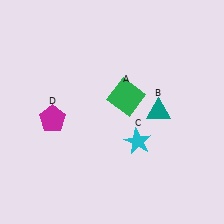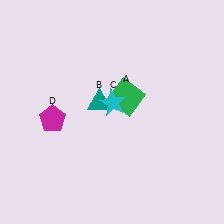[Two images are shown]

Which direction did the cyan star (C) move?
The cyan star (C) moved up.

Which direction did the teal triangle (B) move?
The teal triangle (B) moved left.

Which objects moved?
The objects that moved are: the teal triangle (B), the cyan star (C).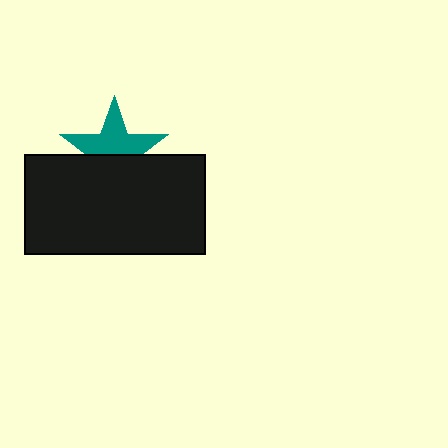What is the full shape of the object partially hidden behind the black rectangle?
The partially hidden object is a teal star.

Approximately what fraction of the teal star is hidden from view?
Roughly 44% of the teal star is hidden behind the black rectangle.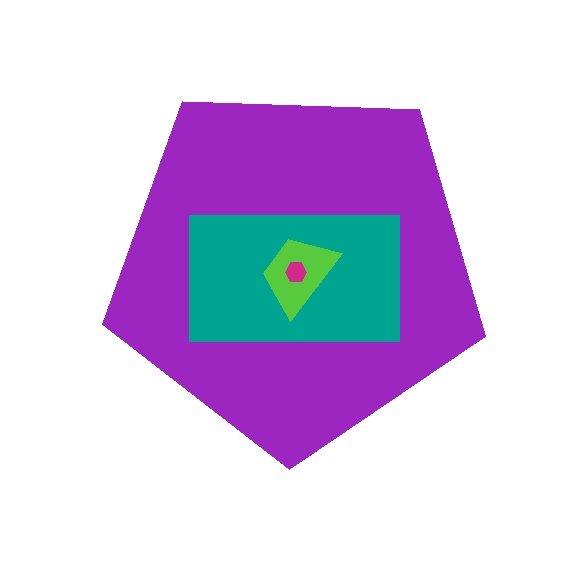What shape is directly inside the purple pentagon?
The teal rectangle.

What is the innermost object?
The magenta hexagon.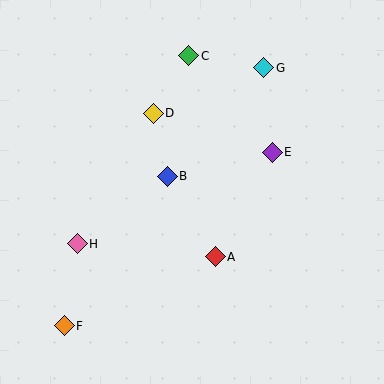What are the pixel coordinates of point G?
Point G is at (264, 68).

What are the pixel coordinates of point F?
Point F is at (64, 326).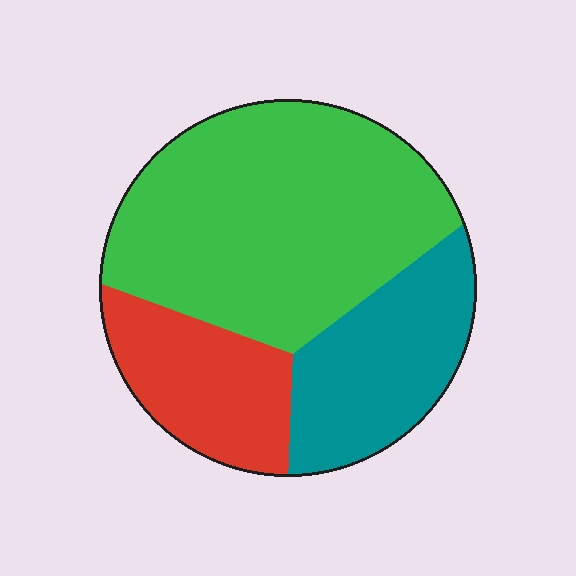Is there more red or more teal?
Teal.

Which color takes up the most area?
Green, at roughly 55%.